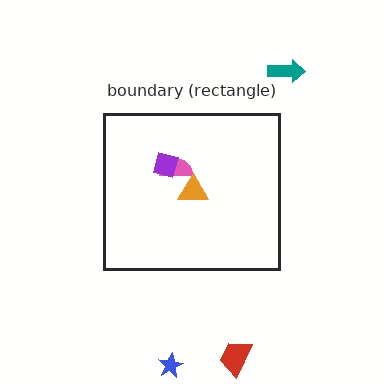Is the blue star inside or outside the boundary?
Outside.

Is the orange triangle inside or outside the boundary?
Inside.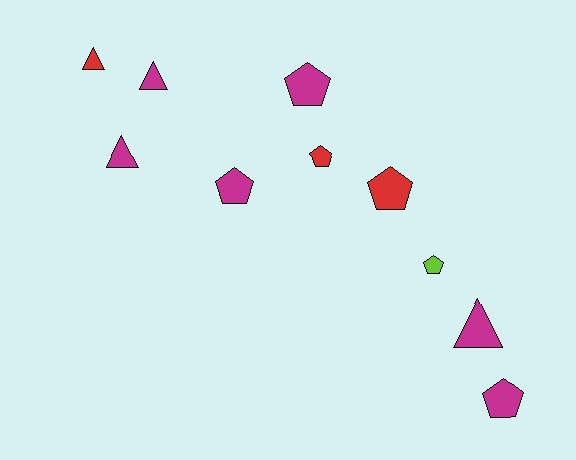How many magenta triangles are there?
There are 3 magenta triangles.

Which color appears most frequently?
Magenta, with 6 objects.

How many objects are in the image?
There are 10 objects.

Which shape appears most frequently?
Pentagon, with 6 objects.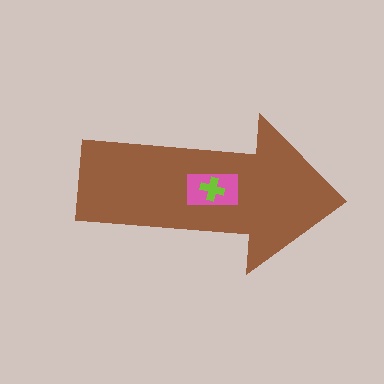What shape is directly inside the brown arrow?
The pink rectangle.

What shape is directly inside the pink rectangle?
The lime cross.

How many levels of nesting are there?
3.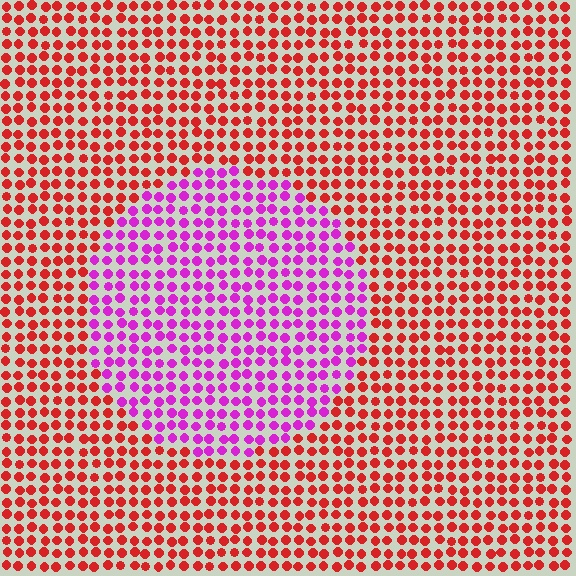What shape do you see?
I see a circle.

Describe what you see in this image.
The image is filled with small red elements in a uniform arrangement. A circle-shaped region is visible where the elements are tinted to a slightly different hue, forming a subtle color boundary.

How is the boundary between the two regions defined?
The boundary is defined purely by a slight shift in hue (about 58 degrees). Spacing, size, and orientation are identical on both sides.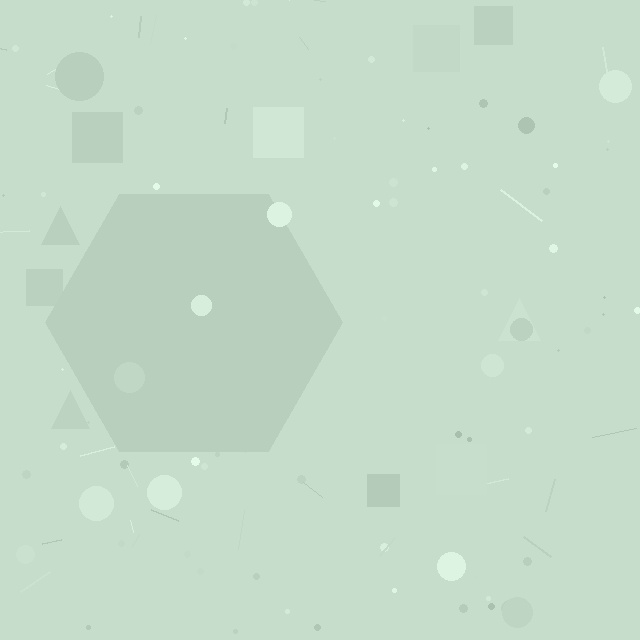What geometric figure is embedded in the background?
A hexagon is embedded in the background.